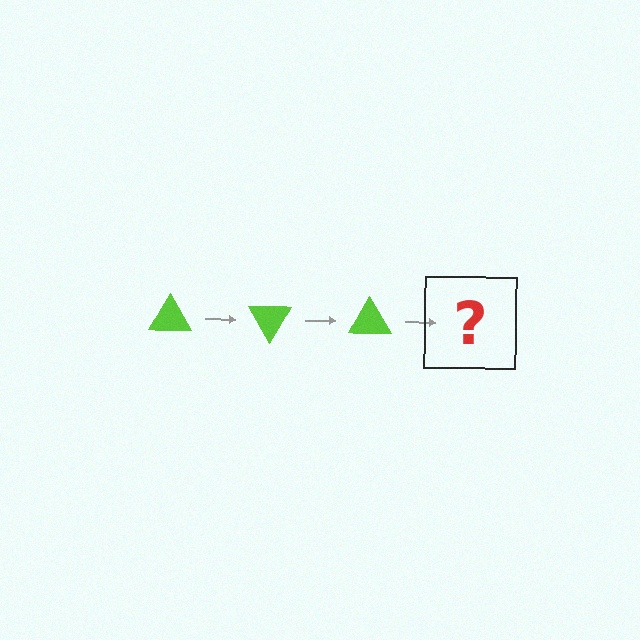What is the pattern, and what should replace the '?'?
The pattern is that the triangle rotates 60 degrees each step. The '?' should be a lime triangle rotated 180 degrees.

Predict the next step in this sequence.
The next step is a lime triangle rotated 180 degrees.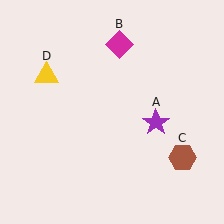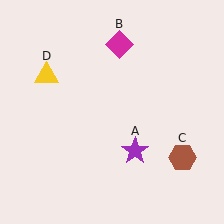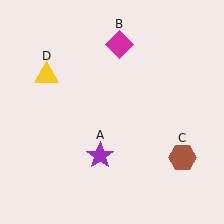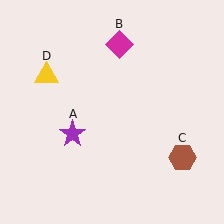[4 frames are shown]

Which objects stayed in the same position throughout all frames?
Magenta diamond (object B) and brown hexagon (object C) and yellow triangle (object D) remained stationary.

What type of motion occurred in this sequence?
The purple star (object A) rotated clockwise around the center of the scene.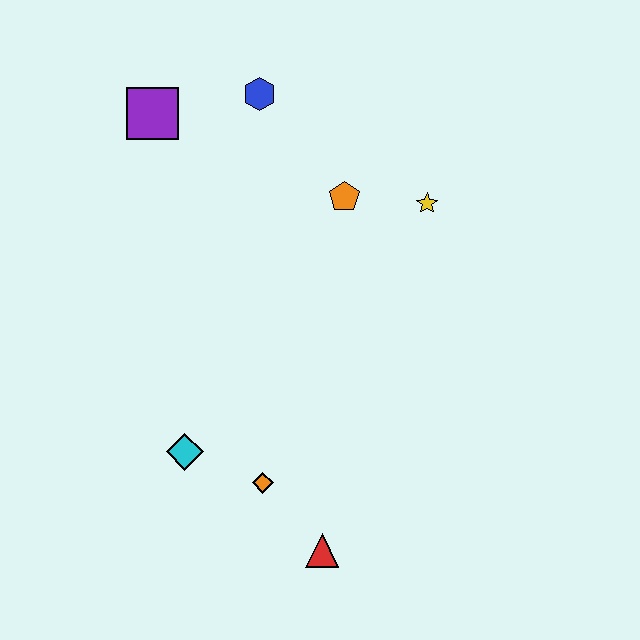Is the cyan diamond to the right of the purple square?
Yes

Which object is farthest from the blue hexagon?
The red triangle is farthest from the blue hexagon.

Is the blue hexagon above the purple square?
Yes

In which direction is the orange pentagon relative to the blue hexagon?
The orange pentagon is below the blue hexagon.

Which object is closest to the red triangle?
The orange diamond is closest to the red triangle.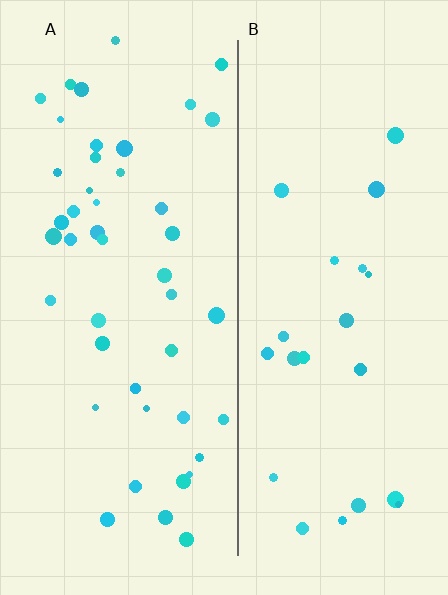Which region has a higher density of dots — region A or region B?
A (the left).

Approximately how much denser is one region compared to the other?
Approximately 2.0× — region A over region B.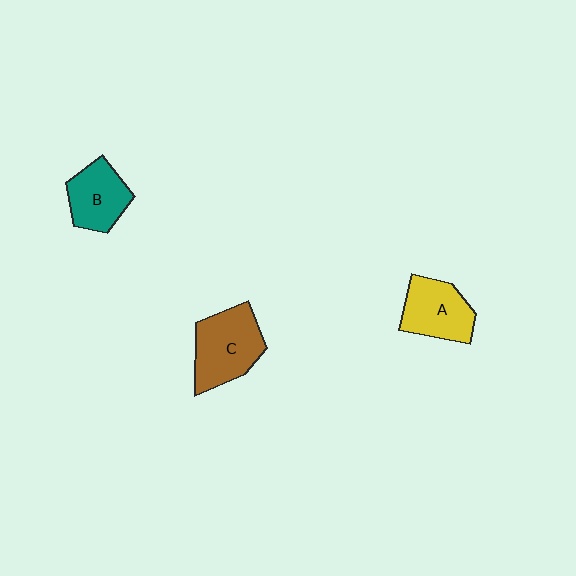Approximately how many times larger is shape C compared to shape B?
Approximately 1.3 times.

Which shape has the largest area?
Shape C (brown).